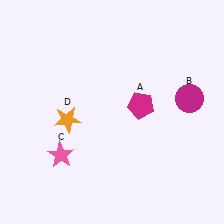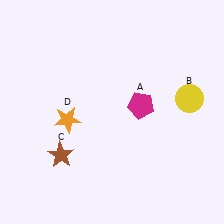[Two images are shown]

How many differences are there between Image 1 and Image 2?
There are 2 differences between the two images.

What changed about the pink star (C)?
In Image 1, C is pink. In Image 2, it changed to brown.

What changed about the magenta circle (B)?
In Image 1, B is magenta. In Image 2, it changed to yellow.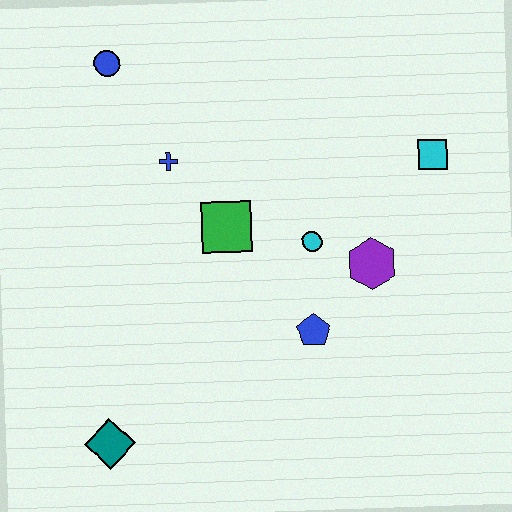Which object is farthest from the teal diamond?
The cyan square is farthest from the teal diamond.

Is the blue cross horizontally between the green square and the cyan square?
No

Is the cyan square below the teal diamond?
No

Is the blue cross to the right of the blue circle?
Yes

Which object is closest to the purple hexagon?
The cyan circle is closest to the purple hexagon.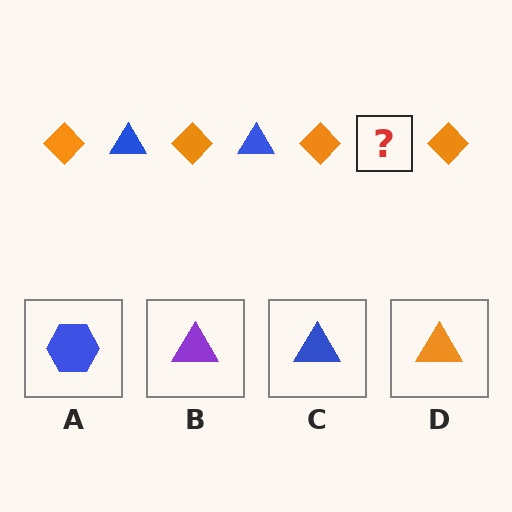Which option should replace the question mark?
Option C.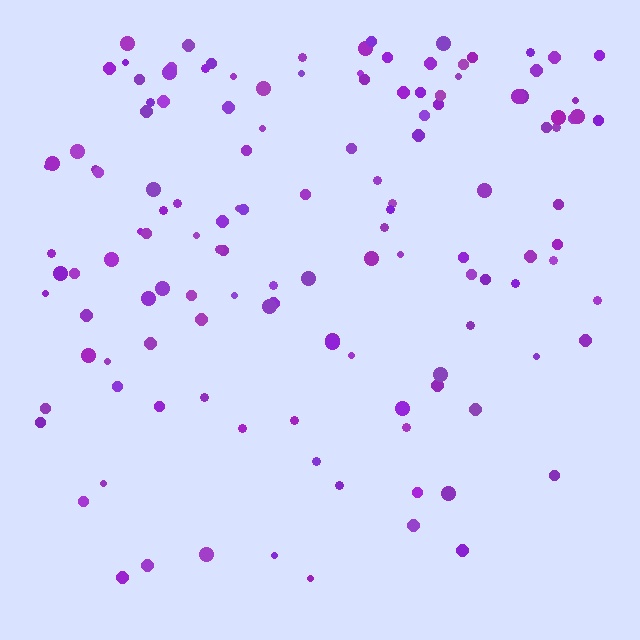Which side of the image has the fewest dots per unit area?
The bottom.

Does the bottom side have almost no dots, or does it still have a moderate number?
Still a moderate number, just noticeably fewer than the top.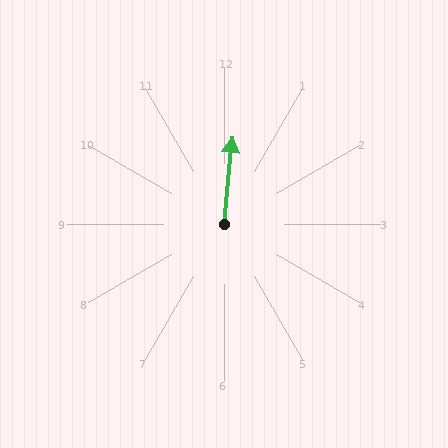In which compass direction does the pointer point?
North.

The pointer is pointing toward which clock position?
Roughly 12 o'clock.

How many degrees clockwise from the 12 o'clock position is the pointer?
Approximately 5 degrees.